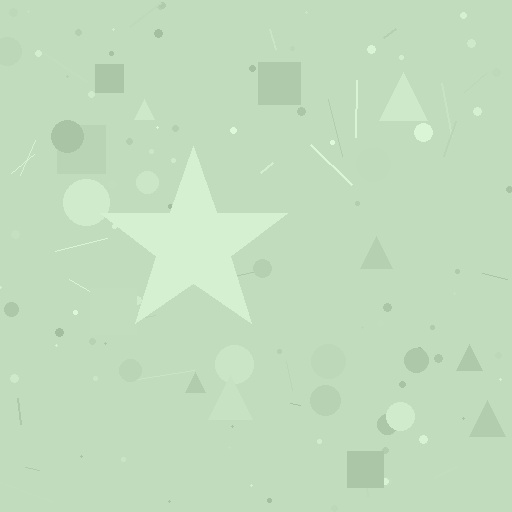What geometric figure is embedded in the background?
A star is embedded in the background.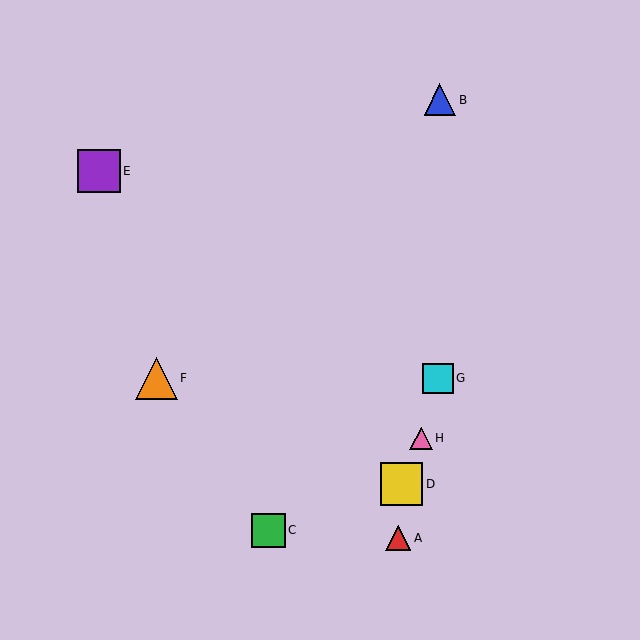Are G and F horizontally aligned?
Yes, both are at y≈379.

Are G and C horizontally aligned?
No, G is at y≈379 and C is at y≈530.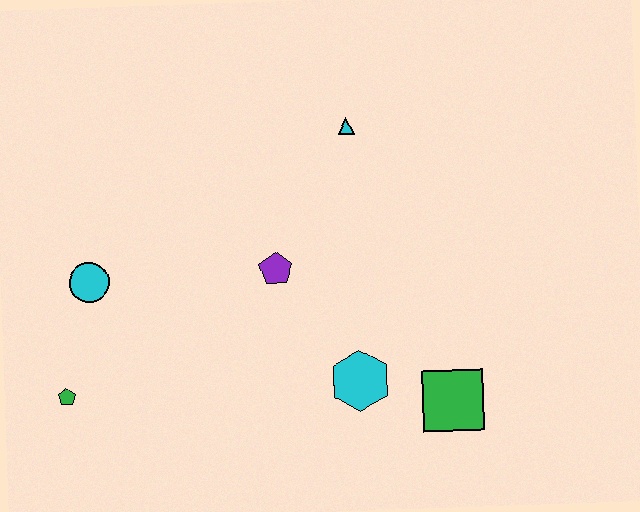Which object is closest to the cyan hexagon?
The green square is closest to the cyan hexagon.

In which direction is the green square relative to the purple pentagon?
The green square is to the right of the purple pentagon.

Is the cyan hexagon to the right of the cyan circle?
Yes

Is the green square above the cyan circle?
No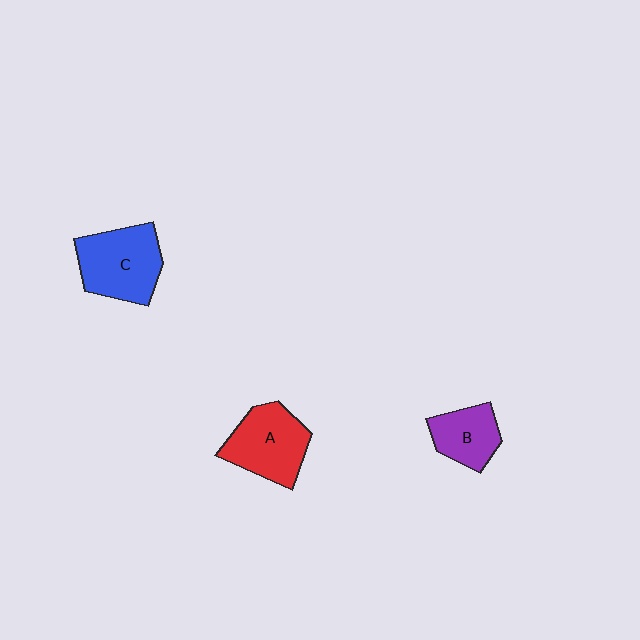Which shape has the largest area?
Shape C (blue).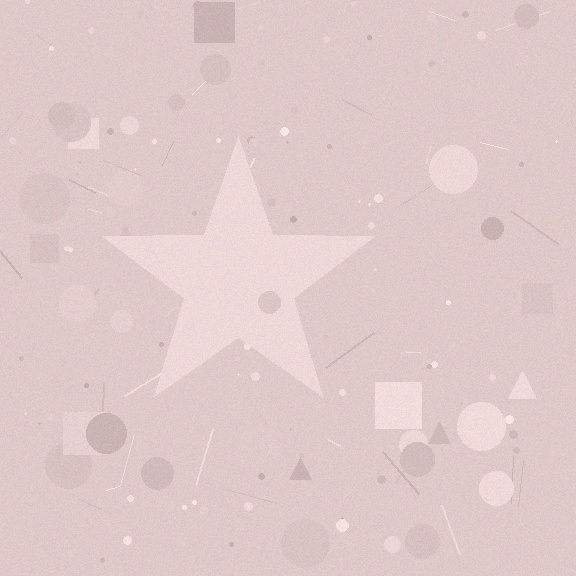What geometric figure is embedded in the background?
A star is embedded in the background.